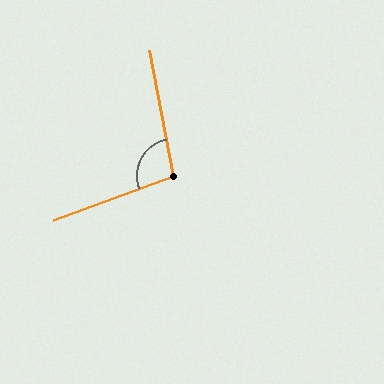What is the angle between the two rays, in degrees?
Approximately 100 degrees.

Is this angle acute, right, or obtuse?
It is obtuse.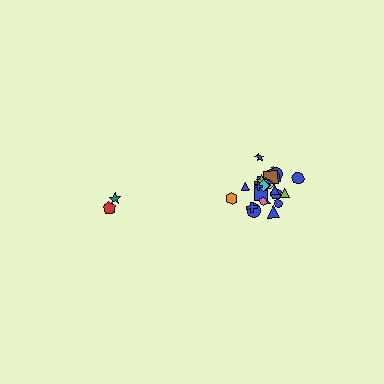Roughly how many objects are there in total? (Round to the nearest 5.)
Roughly 30 objects in total.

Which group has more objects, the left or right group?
The right group.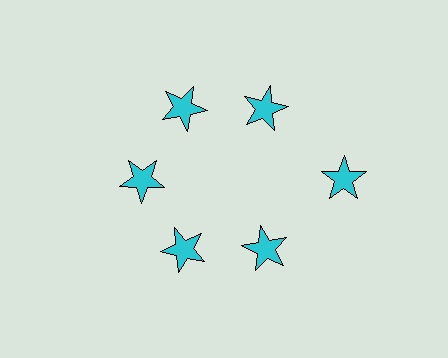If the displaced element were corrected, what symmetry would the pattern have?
It would have 6-fold rotational symmetry — the pattern would map onto itself every 60 degrees.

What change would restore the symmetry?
The symmetry would be restored by moving it inward, back onto the ring so that all 6 stars sit at equal angles and equal distance from the center.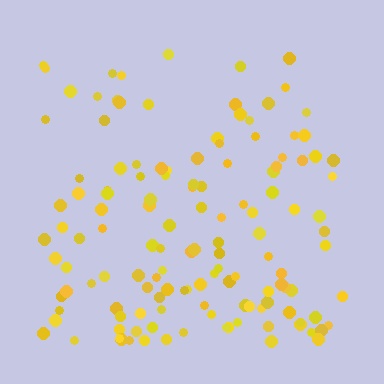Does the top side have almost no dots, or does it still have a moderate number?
Still a moderate number, just noticeably fewer than the bottom.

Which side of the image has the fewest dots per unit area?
The top.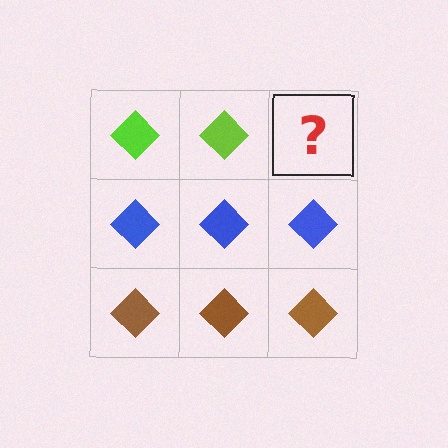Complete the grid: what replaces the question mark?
The question mark should be replaced with a lime diamond.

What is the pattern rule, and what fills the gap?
The rule is that each row has a consistent color. The gap should be filled with a lime diamond.